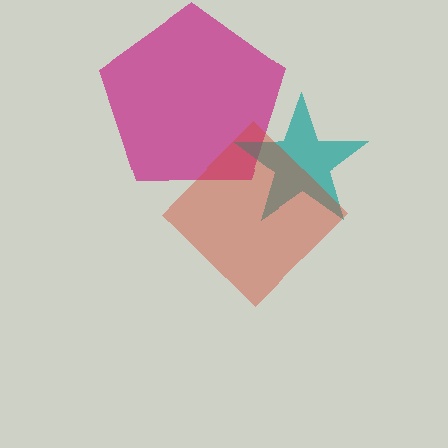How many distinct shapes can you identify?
There are 3 distinct shapes: a magenta pentagon, a teal star, a red diamond.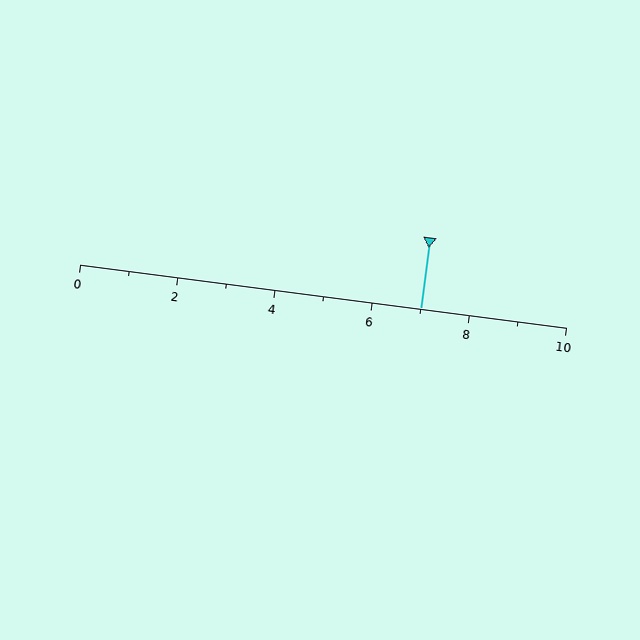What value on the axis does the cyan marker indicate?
The marker indicates approximately 7.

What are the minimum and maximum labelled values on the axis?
The axis runs from 0 to 10.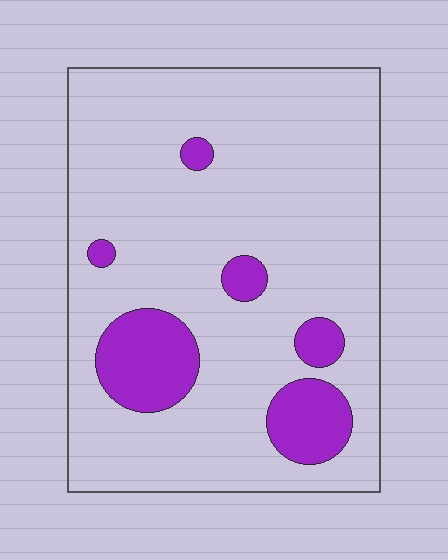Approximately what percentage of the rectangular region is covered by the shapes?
Approximately 15%.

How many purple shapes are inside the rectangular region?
6.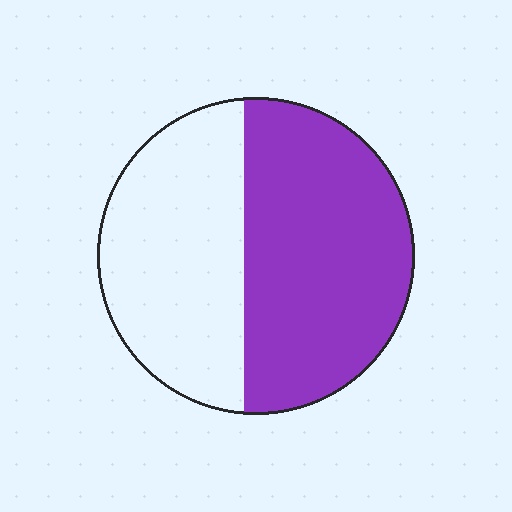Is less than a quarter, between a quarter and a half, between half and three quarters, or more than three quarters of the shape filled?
Between half and three quarters.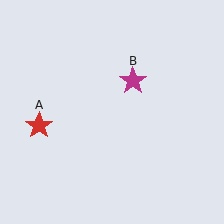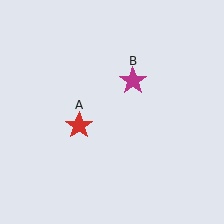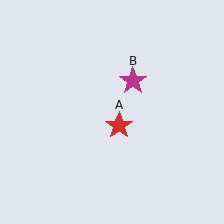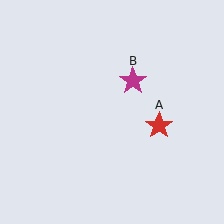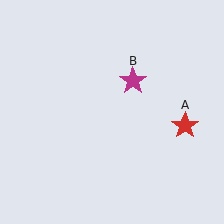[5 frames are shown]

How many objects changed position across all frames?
1 object changed position: red star (object A).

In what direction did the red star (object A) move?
The red star (object A) moved right.